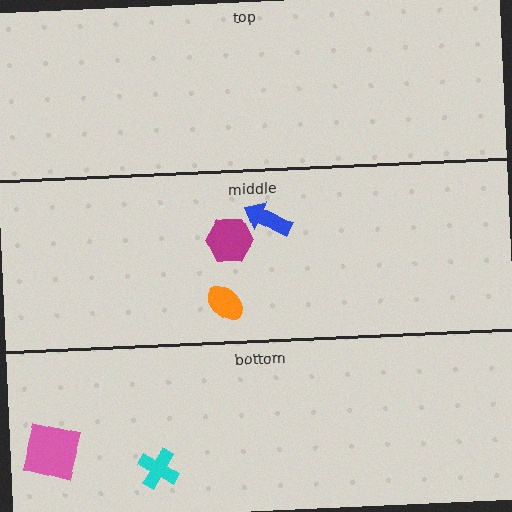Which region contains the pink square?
The bottom region.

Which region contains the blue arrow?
The middle region.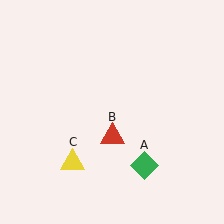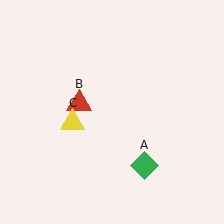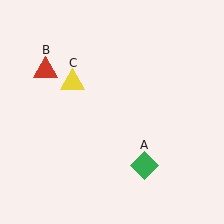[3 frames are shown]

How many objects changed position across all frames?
2 objects changed position: red triangle (object B), yellow triangle (object C).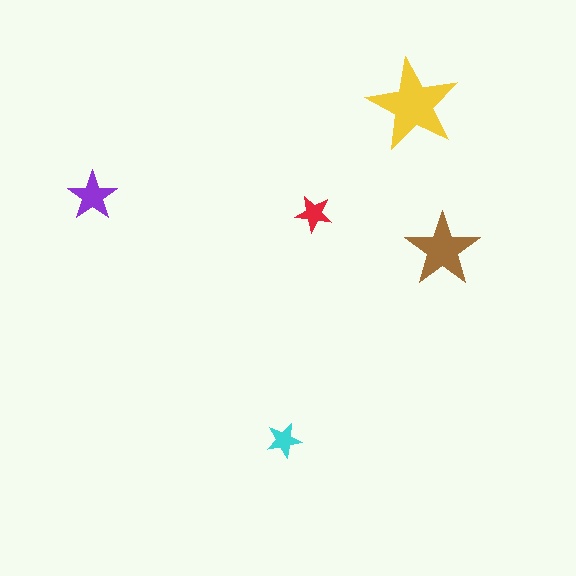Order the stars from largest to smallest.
the yellow one, the brown one, the purple one, the red one, the cyan one.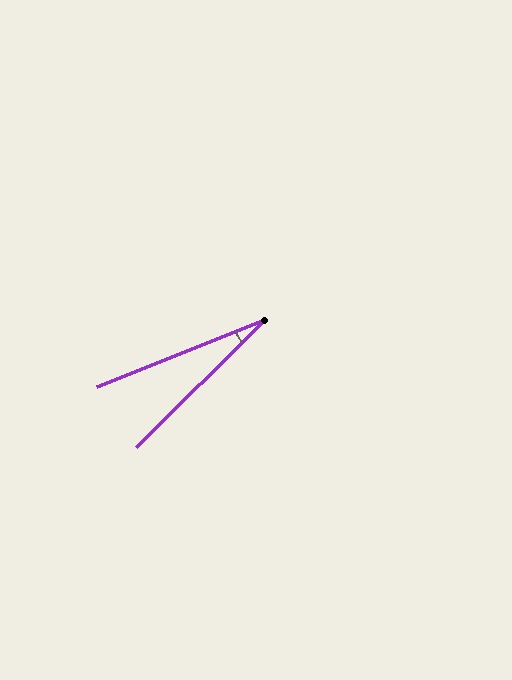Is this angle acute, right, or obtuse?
It is acute.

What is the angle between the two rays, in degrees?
Approximately 23 degrees.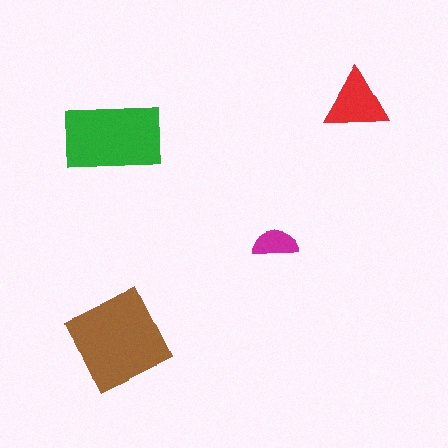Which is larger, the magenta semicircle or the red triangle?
The red triangle.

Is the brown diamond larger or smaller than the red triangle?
Larger.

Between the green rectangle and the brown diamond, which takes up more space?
The brown diamond.